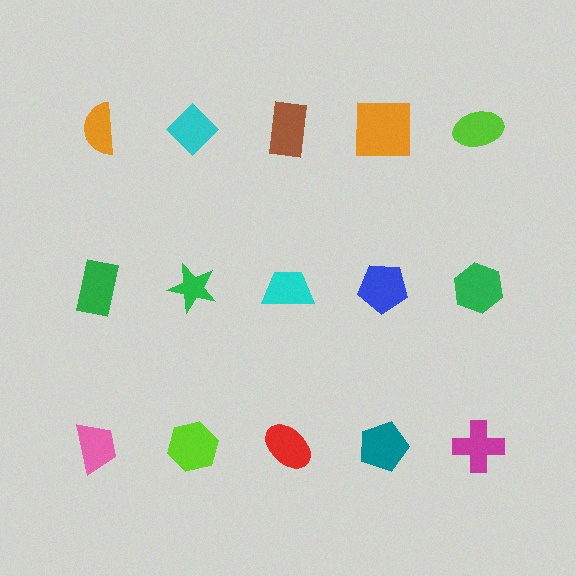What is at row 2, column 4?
A blue pentagon.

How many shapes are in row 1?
5 shapes.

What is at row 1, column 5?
A lime ellipse.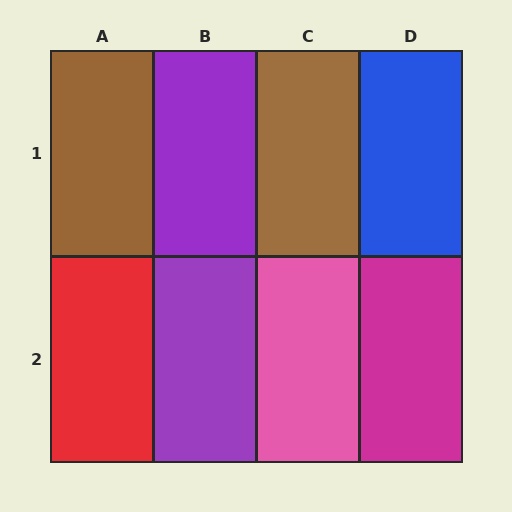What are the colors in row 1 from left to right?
Brown, purple, brown, blue.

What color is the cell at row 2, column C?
Pink.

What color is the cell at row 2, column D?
Magenta.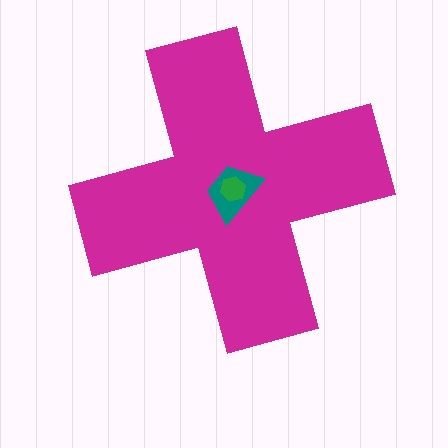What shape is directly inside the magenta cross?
The teal trapezoid.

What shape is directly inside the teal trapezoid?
The green hexagon.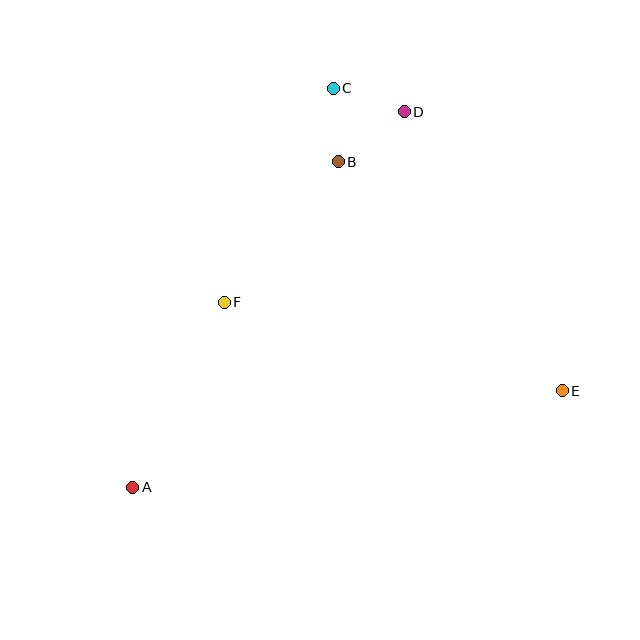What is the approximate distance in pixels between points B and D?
The distance between B and D is approximately 83 pixels.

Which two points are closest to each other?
Points B and C are closest to each other.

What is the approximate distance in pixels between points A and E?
The distance between A and E is approximately 441 pixels.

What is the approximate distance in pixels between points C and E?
The distance between C and E is approximately 379 pixels.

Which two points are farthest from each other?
Points A and D are farthest from each other.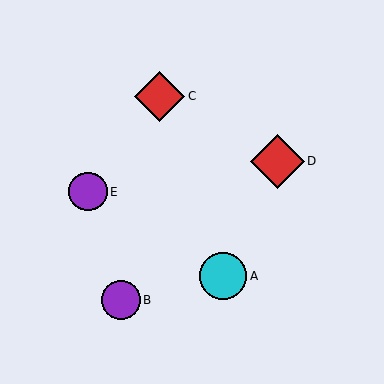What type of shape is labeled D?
Shape D is a red diamond.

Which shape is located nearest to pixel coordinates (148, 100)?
The red diamond (labeled C) at (160, 96) is nearest to that location.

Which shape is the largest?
The red diamond (labeled D) is the largest.